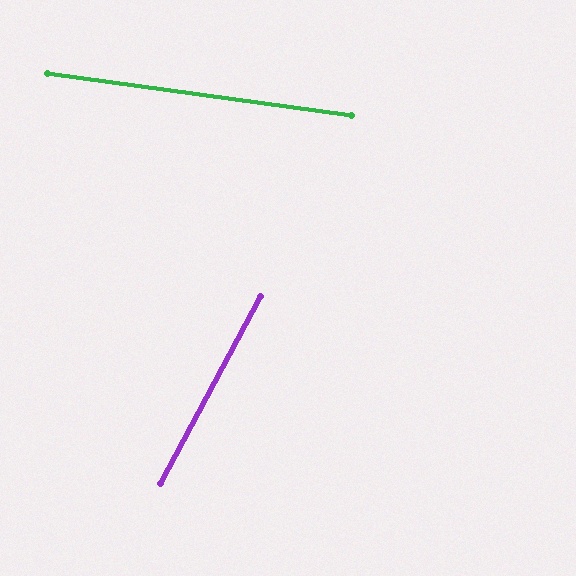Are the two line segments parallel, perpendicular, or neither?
Neither parallel nor perpendicular — they differ by about 70°.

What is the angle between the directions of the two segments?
Approximately 70 degrees.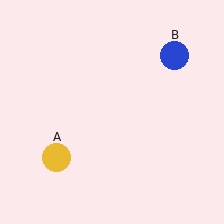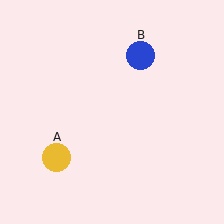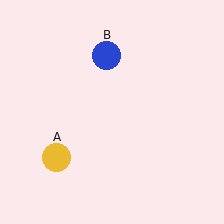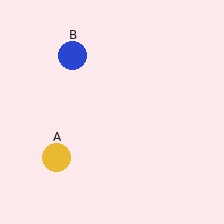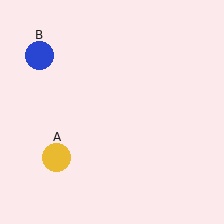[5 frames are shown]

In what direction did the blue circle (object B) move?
The blue circle (object B) moved left.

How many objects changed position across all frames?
1 object changed position: blue circle (object B).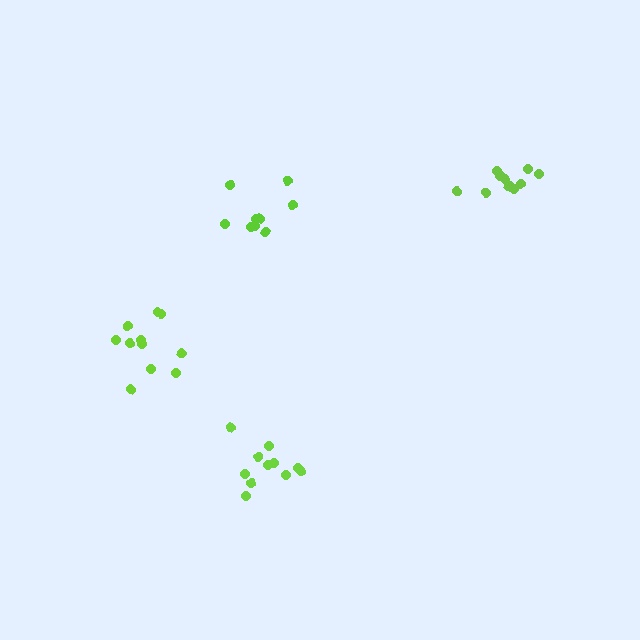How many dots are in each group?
Group 1: 9 dots, Group 2: 11 dots, Group 3: 11 dots, Group 4: 12 dots (43 total).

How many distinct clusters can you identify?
There are 4 distinct clusters.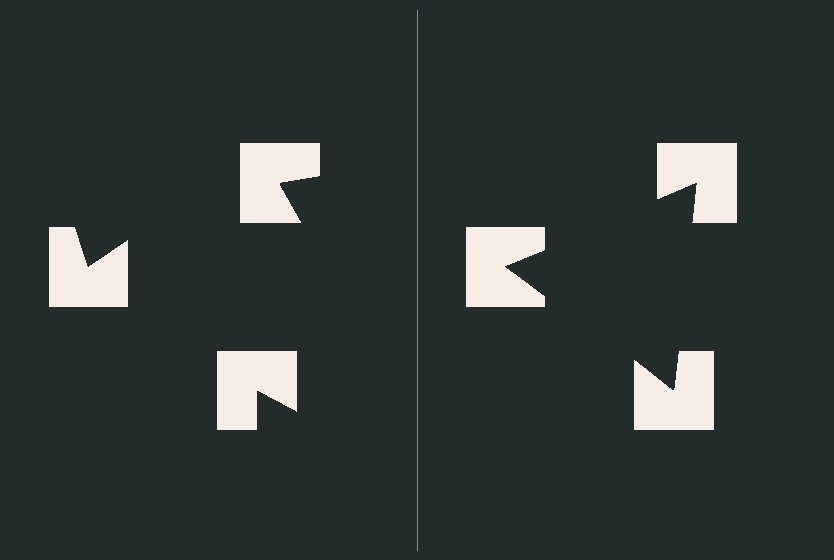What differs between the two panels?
The notched squares are positioned identically on both sides; only the wedge orientations differ. On the right they align to a triangle; on the left they are misaligned.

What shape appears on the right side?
An illusory triangle.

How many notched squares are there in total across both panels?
6 — 3 on each side.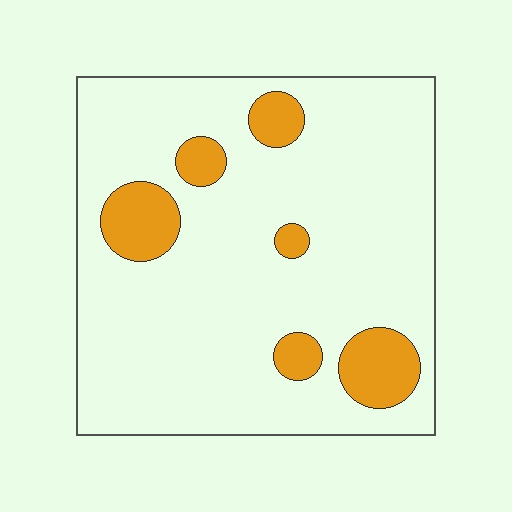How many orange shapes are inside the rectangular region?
6.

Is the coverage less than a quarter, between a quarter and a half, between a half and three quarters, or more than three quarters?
Less than a quarter.